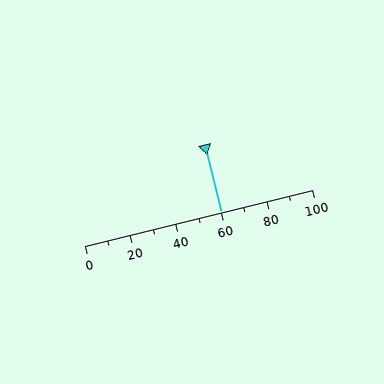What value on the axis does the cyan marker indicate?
The marker indicates approximately 60.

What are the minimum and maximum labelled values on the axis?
The axis runs from 0 to 100.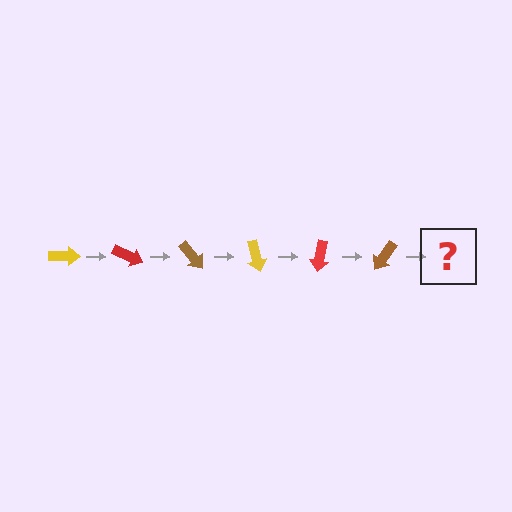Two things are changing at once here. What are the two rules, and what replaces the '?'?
The two rules are that it rotates 25 degrees each step and the color cycles through yellow, red, and brown. The '?' should be a yellow arrow, rotated 150 degrees from the start.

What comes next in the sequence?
The next element should be a yellow arrow, rotated 150 degrees from the start.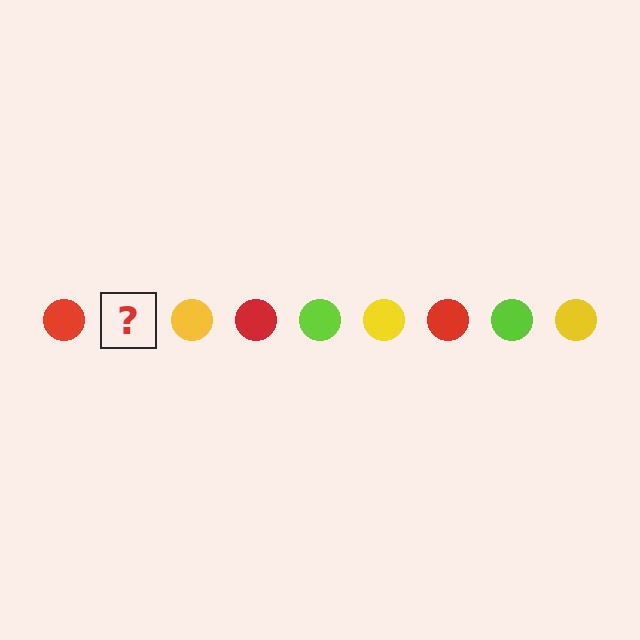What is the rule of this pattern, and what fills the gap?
The rule is that the pattern cycles through red, lime, yellow circles. The gap should be filled with a lime circle.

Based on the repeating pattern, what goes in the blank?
The blank should be a lime circle.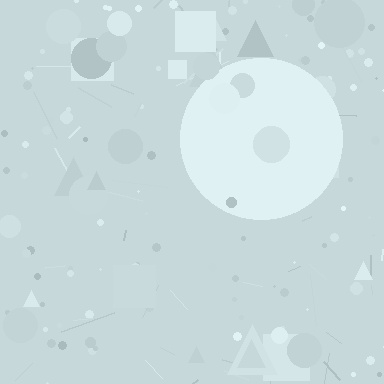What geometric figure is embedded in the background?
A circle is embedded in the background.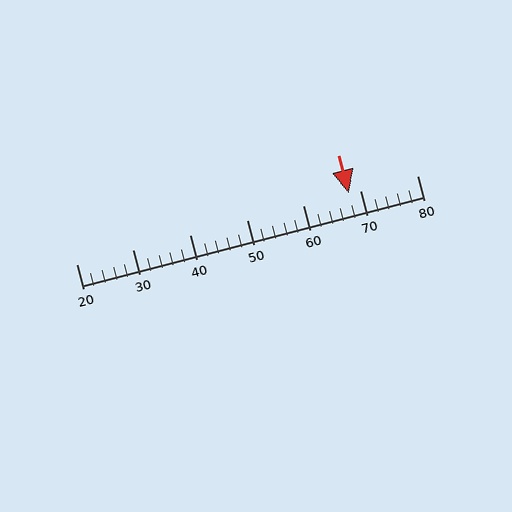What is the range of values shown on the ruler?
The ruler shows values from 20 to 80.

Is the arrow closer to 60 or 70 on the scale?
The arrow is closer to 70.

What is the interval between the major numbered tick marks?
The major tick marks are spaced 10 units apart.